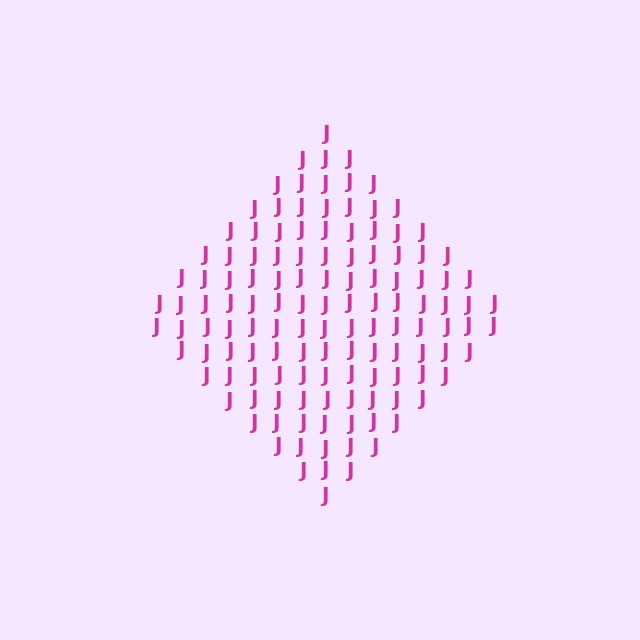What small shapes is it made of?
It is made of small letter J's.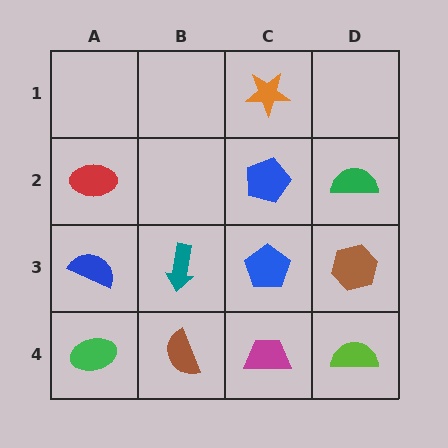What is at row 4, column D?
A lime semicircle.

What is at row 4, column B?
A brown semicircle.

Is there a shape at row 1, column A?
No, that cell is empty.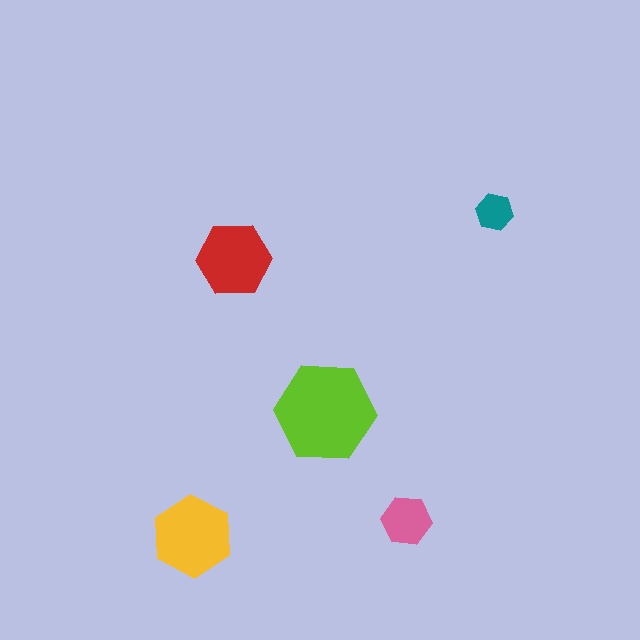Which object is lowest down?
The yellow hexagon is bottommost.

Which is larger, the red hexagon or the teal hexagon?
The red one.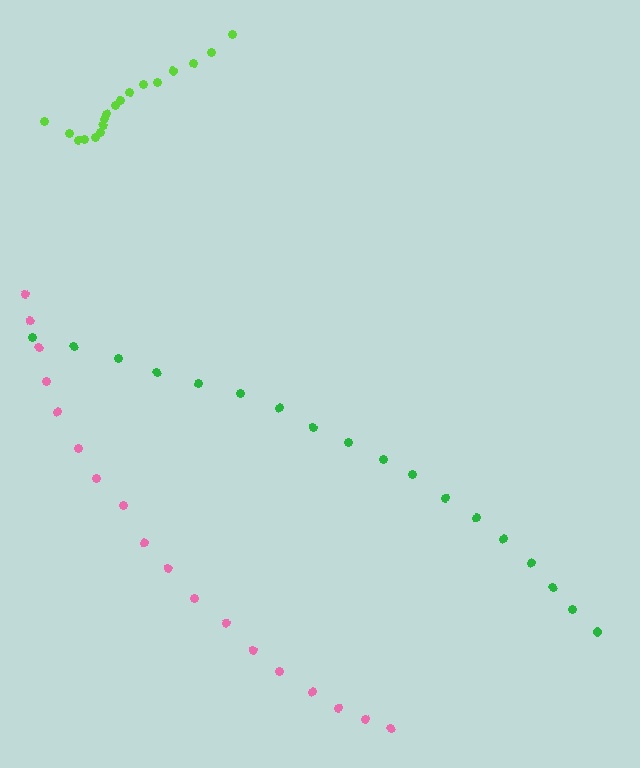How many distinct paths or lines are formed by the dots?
There are 3 distinct paths.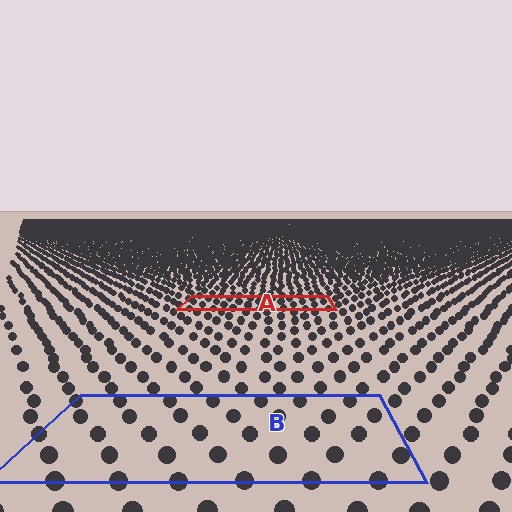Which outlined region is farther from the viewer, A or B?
Region A is farther from the viewer — the texture elements inside it appear smaller and more densely packed.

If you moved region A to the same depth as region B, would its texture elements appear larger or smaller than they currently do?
They would appear larger. At a closer depth, the same texture elements are projected at a bigger on-screen size.